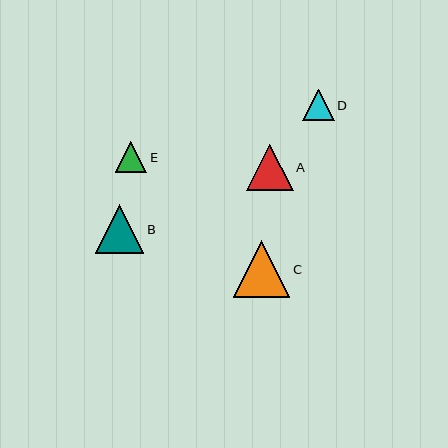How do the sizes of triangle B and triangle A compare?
Triangle B and triangle A are approximately the same size.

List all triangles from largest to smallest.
From largest to smallest: C, B, A, D, E.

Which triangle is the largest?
Triangle C is the largest with a size of approximately 57 pixels.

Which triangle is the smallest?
Triangle E is the smallest with a size of approximately 31 pixels.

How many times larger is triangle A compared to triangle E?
Triangle A is approximately 1.5 times the size of triangle E.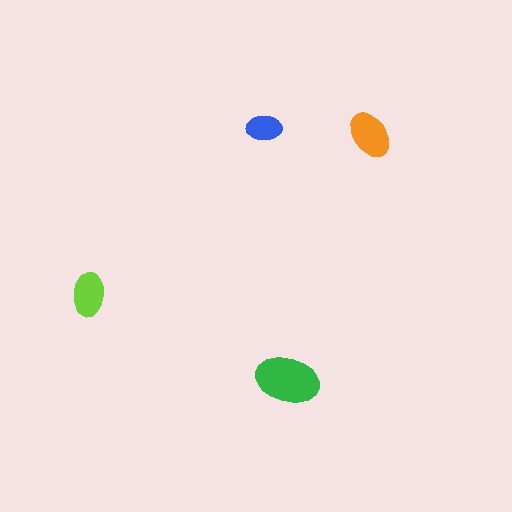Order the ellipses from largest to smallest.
the green one, the orange one, the lime one, the blue one.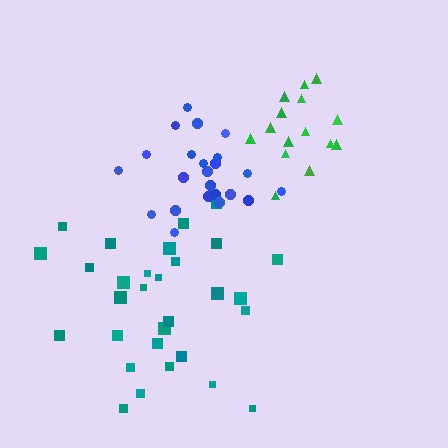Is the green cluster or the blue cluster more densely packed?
Blue.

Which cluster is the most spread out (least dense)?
Teal.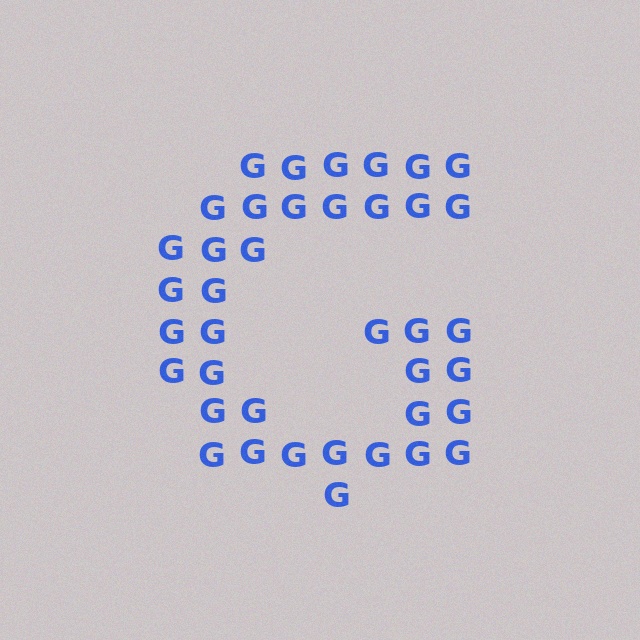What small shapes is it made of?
It is made of small letter G's.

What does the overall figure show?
The overall figure shows the letter G.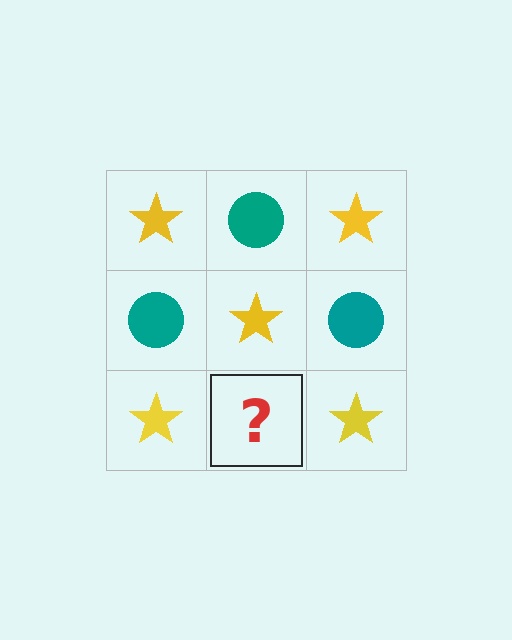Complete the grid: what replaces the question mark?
The question mark should be replaced with a teal circle.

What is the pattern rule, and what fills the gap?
The rule is that it alternates yellow star and teal circle in a checkerboard pattern. The gap should be filled with a teal circle.